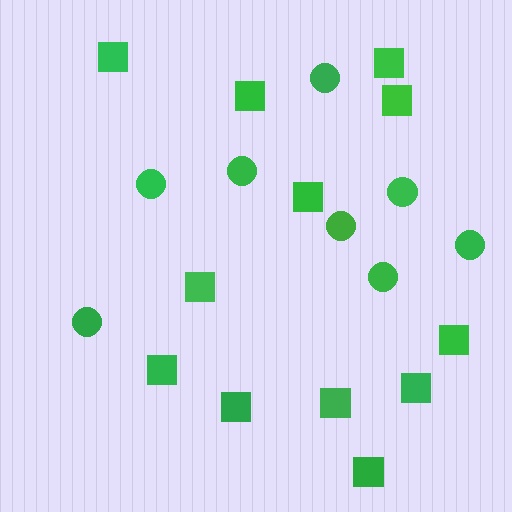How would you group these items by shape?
There are 2 groups: one group of circles (8) and one group of squares (12).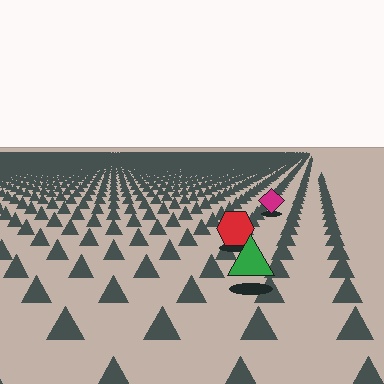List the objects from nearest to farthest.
From nearest to farthest: the green triangle, the red hexagon, the magenta diamond.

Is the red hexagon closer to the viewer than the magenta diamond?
Yes. The red hexagon is closer — you can tell from the texture gradient: the ground texture is coarser near it.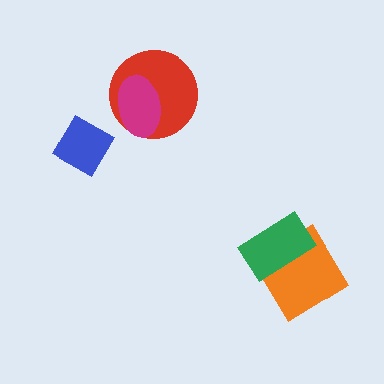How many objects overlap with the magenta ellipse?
1 object overlaps with the magenta ellipse.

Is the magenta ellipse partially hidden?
No, no other shape covers it.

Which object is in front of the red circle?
The magenta ellipse is in front of the red circle.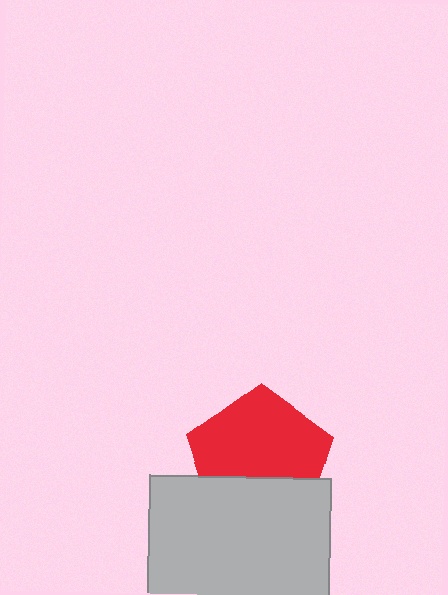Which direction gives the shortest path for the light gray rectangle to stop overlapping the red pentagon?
Moving down gives the shortest separation.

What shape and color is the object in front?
The object in front is a light gray rectangle.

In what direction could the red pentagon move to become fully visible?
The red pentagon could move up. That would shift it out from behind the light gray rectangle entirely.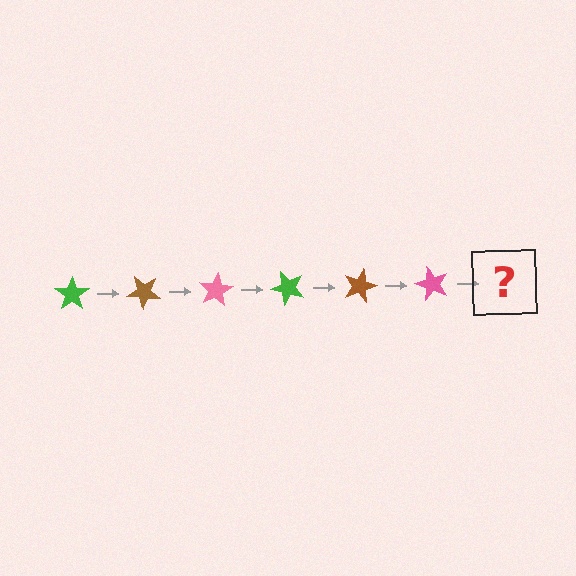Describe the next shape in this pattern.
It should be a green star, rotated 240 degrees from the start.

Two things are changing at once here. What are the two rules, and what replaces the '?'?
The two rules are that it rotates 40 degrees each step and the color cycles through green, brown, and pink. The '?' should be a green star, rotated 240 degrees from the start.